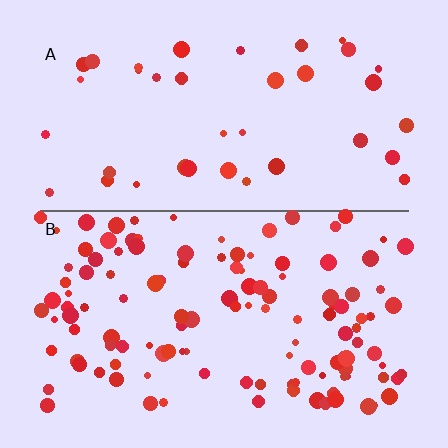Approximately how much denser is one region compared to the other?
Approximately 3.1× — region B over region A.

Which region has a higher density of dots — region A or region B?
B (the bottom).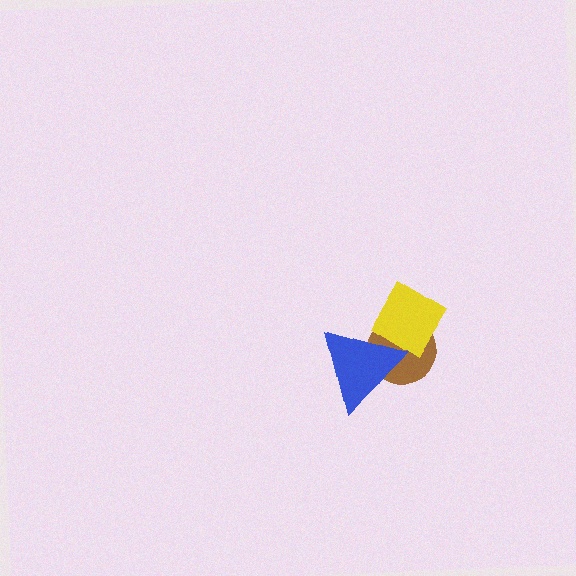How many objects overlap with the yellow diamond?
2 objects overlap with the yellow diamond.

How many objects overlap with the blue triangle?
2 objects overlap with the blue triangle.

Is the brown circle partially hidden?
Yes, it is partially covered by another shape.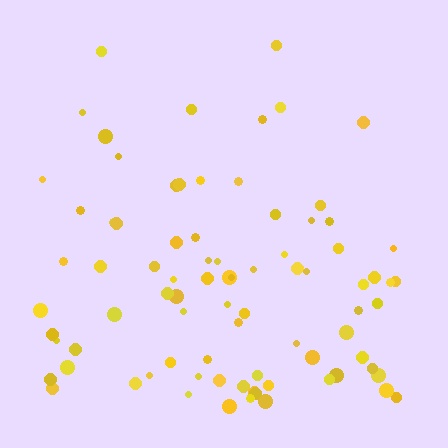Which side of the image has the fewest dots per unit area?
The top.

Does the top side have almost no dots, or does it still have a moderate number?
Still a moderate number, just noticeably fewer than the bottom.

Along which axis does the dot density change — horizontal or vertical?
Vertical.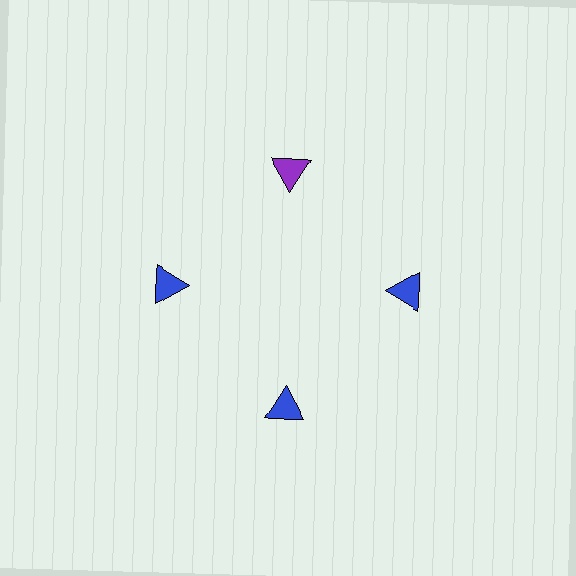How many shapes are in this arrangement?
There are 4 shapes arranged in a ring pattern.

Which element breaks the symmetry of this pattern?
The purple triangle at roughly the 12 o'clock position breaks the symmetry. All other shapes are blue triangles.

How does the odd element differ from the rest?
It has a different color: purple instead of blue.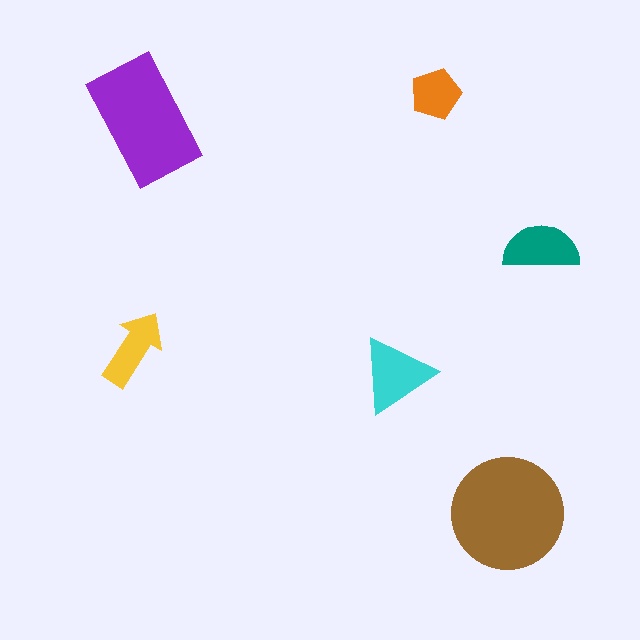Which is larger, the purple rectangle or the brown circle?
The brown circle.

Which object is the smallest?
The orange pentagon.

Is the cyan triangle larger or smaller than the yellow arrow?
Larger.